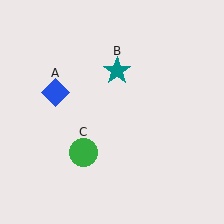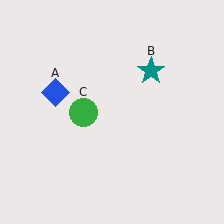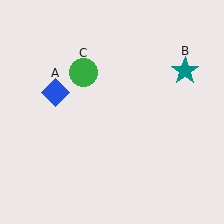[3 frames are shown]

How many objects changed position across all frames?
2 objects changed position: teal star (object B), green circle (object C).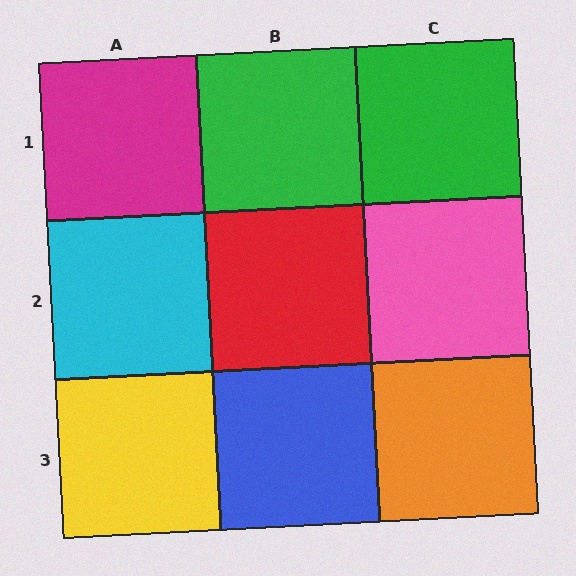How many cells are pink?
1 cell is pink.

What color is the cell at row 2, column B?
Red.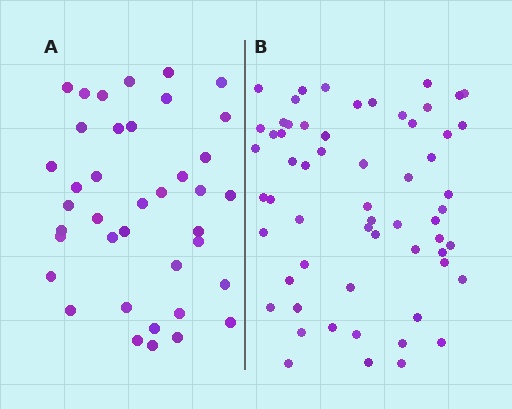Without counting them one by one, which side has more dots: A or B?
Region B (the right region) has more dots.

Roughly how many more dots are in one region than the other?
Region B has approximately 20 more dots than region A.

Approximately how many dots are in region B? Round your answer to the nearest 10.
About 60 dots.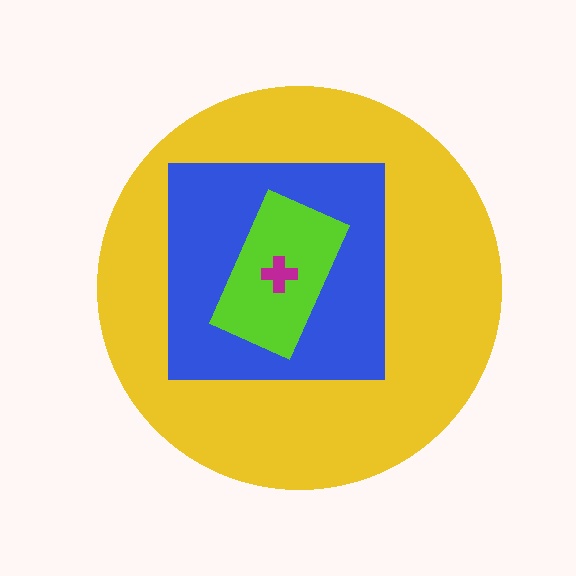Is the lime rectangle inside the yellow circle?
Yes.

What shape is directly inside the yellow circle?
The blue square.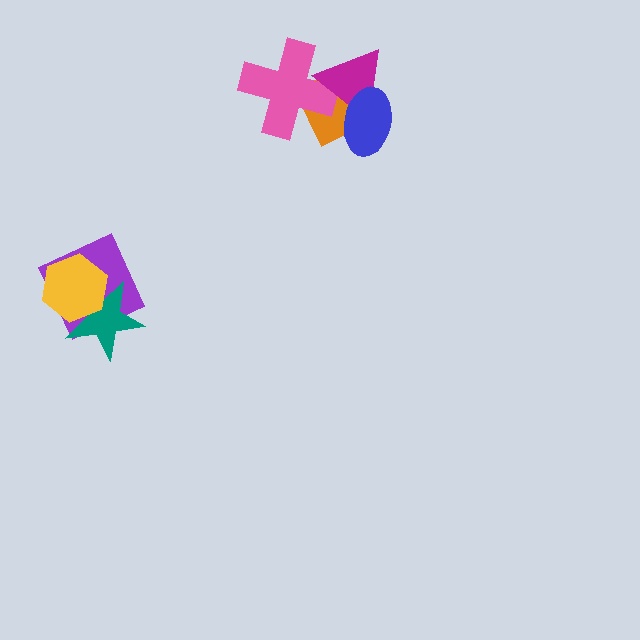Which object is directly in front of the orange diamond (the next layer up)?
The pink cross is directly in front of the orange diamond.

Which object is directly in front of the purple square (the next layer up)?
The teal star is directly in front of the purple square.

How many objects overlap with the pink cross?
2 objects overlap with the pink cross.